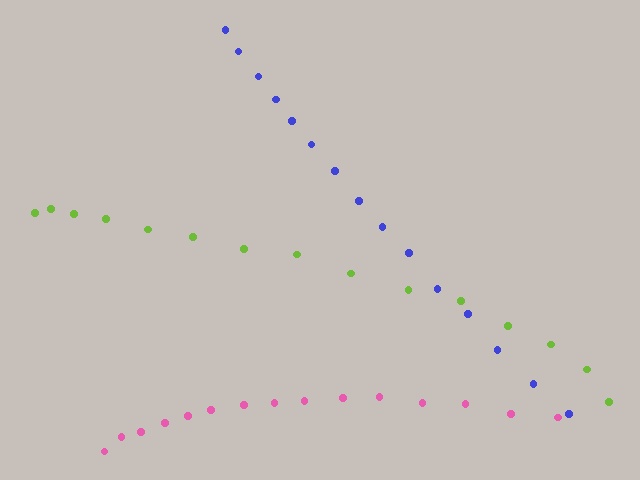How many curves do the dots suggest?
There are 3 distinct paths.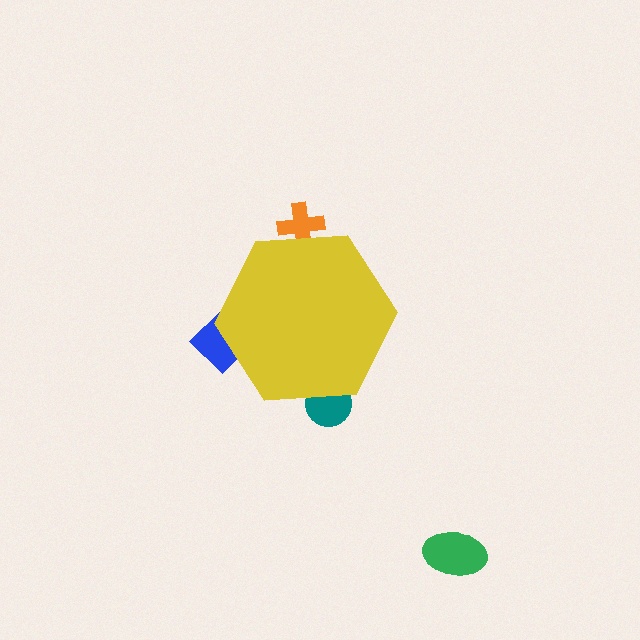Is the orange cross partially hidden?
Yes, the orange cross is partially hidden behind the yellow hexagon.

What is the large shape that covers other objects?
A yellow hexagon.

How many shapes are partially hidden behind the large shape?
3 shapes are partially hidden.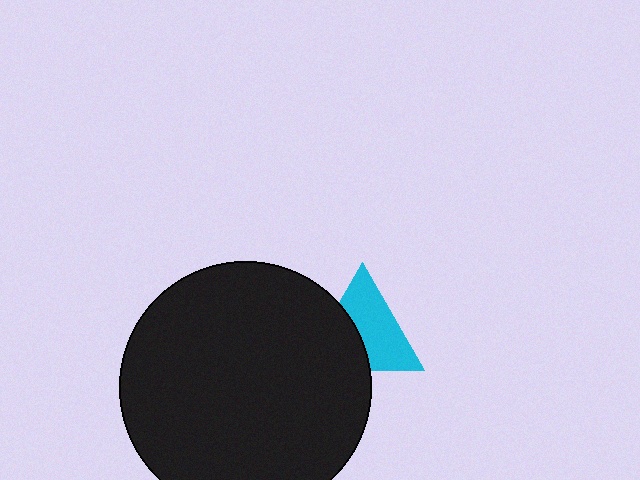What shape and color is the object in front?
The object in front is a black circle.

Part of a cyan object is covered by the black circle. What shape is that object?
It is a triangle.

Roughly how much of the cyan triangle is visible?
About half of it is visible (roughly 60%).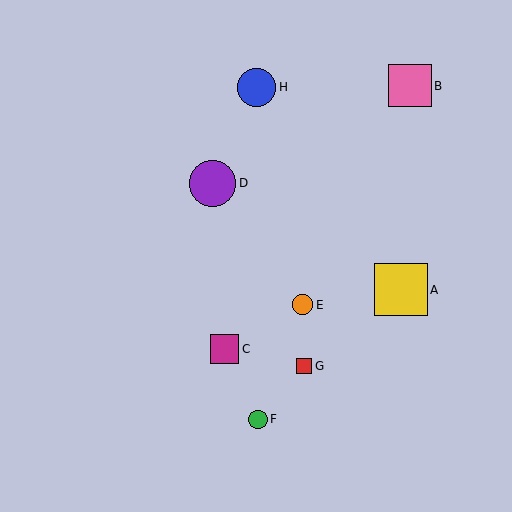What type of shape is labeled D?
Shape D is a purple circle.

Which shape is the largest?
The yellow square (labeled A) is the largest.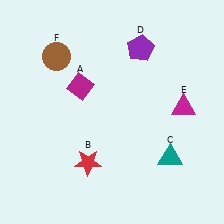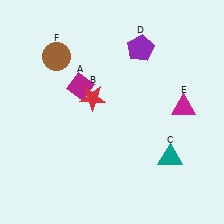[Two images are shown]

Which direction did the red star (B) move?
The red star (B) moved up.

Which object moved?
The red star (B) moved up.